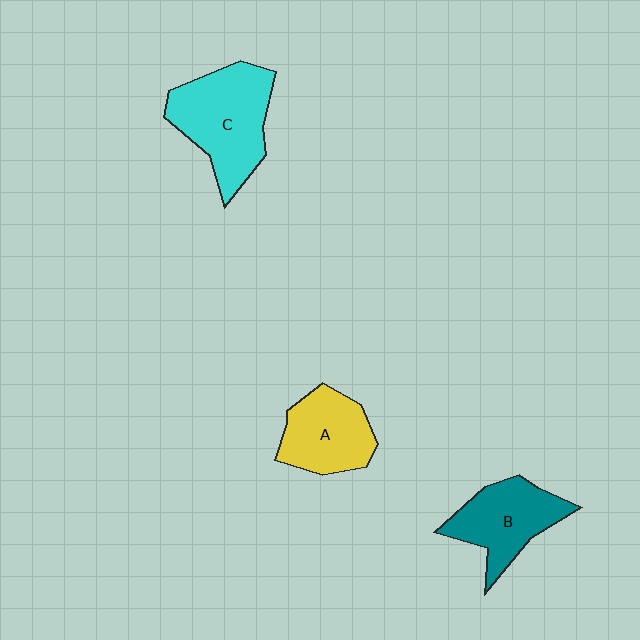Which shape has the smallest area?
Shape A (yellow).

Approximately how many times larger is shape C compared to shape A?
Approximately 1.4 times.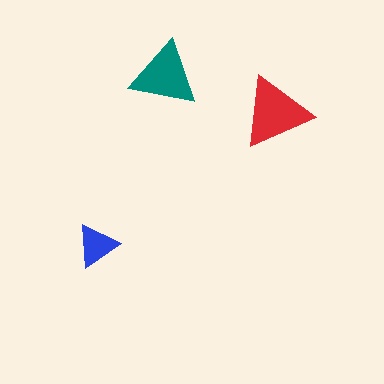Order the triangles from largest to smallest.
the red one, the teal one, the blue one.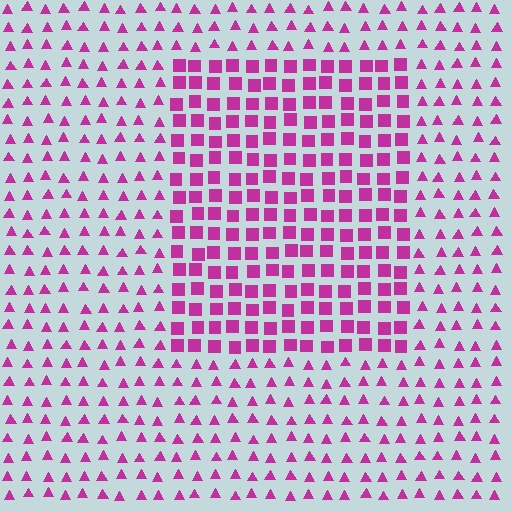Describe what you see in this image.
The image is filled with small magenta elements arranged in a uniform grid. A rectangle-shaped region contains squares, while the surrounding area contains triangles. The boundary is defined purely by the change in element shape.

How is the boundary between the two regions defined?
The boundary is defined by a change in element shape: squares inside vs. triangles outside. All elements share the same color and spacing.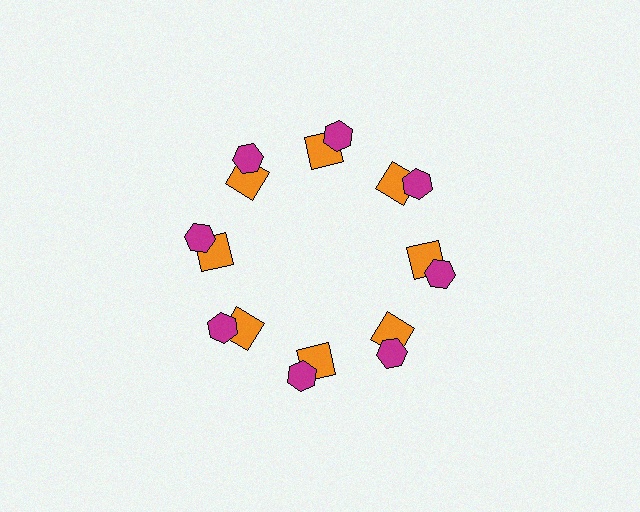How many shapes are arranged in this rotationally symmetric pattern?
There are 16 shapes, arranged in 8 groups of 2.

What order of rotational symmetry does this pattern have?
This pattern has 8-fold rotational symmetry.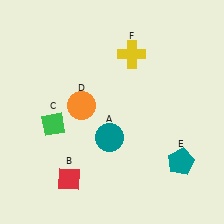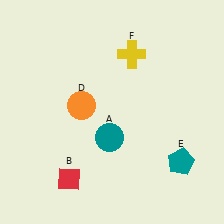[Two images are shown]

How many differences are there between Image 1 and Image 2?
There is 1 difference between the two images.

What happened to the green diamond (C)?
The green diamond (C) was removed in Image 2. It was in the bottom-left area of Image 1.